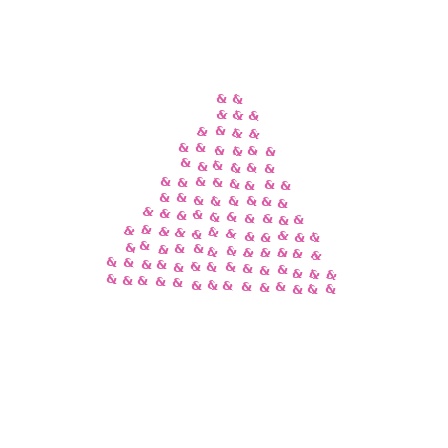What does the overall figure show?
The overall figure shows a triangle.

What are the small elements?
The small elements are ampersands.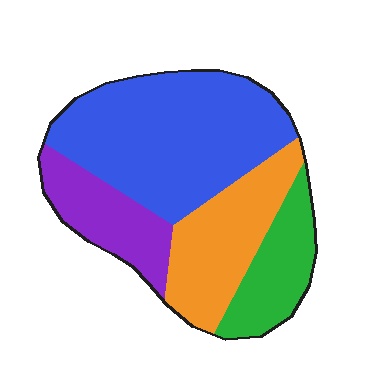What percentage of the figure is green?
Green takes up less than a sixth of the figure.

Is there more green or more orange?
Orange.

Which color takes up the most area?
Blue, at roughly 45%.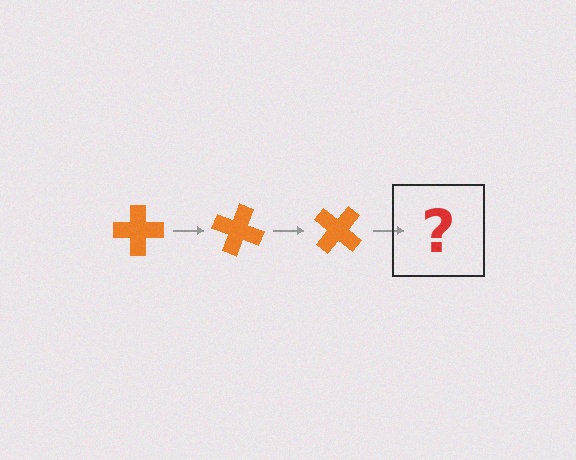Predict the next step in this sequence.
The next step is an orange cross rotated 60 degrees.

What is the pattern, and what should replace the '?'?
The pattern is that the cross rotates 20 degrees each step. The '?' should be an orange cross rotated 60 degrees.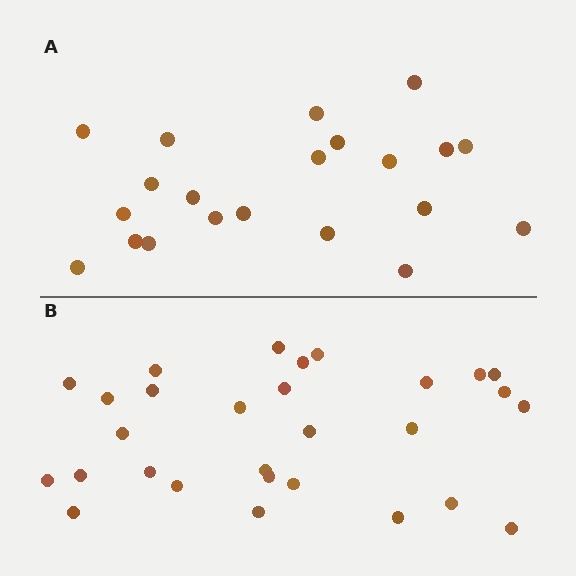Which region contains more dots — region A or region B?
Region B (the bottom region) has more dots.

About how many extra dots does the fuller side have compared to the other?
Region B has roughly 8 or so more dots than region A.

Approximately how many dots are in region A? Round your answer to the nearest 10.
About 20 dots. (The exact count is 21, which rounds to 20.)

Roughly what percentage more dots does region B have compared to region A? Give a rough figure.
About 40% more.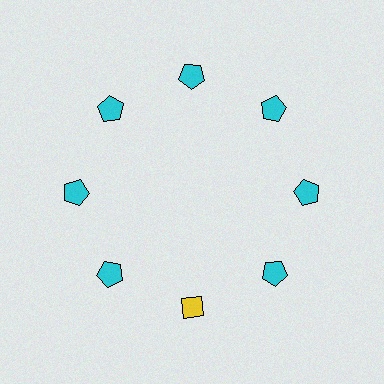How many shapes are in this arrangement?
There are 8 shapes arranged in a ring pattern.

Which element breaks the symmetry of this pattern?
The yellow diamond at roughly the 6 o'clock position breaks the symmetry. All other shapes are cyan pentagons.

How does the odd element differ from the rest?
It differs in both color (yellow instead of cyan) and shape (diamond instead of pentagon).